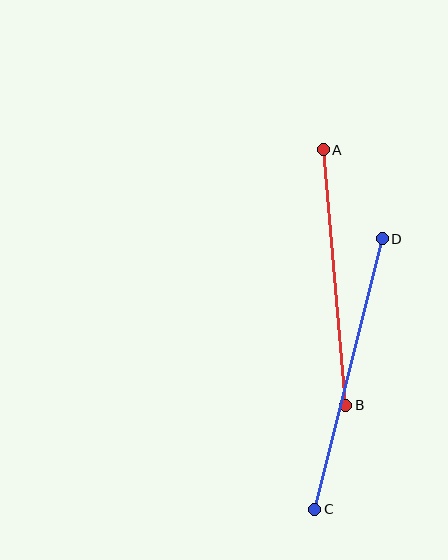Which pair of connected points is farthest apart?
Points C and D are farthest apart.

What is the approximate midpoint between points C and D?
The midpoint is at approximately (349, 374) pixels.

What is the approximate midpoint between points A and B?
The midpoint is at approximately (335, 277) pixels.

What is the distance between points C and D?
The distance is approximately 279 pixels.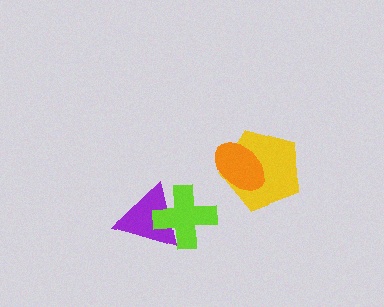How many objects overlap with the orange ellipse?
1 object overlaps with the orange ellipse.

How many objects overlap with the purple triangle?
1 object overlaps with the purple triangle.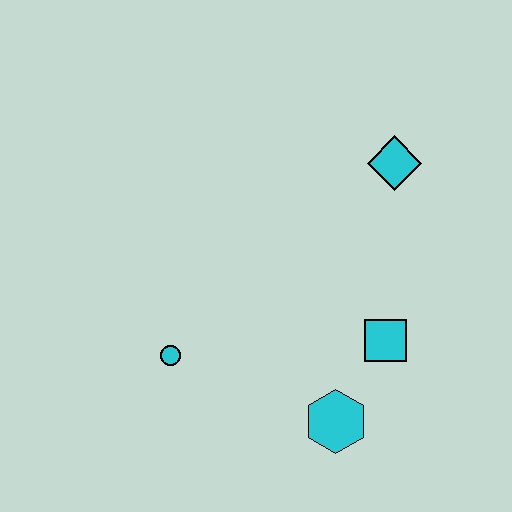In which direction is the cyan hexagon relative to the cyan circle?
The cyan hexagon is to the right of the cyan circle.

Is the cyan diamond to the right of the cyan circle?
Yes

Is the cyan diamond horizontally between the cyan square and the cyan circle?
No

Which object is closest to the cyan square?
The cyan hexagon is closest to the cyan square.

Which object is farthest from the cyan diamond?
The cyan circle is farthest from the cyan diamond.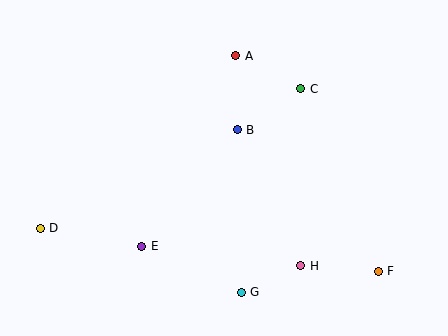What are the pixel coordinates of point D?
Point D is at (40, 228).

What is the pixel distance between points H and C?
The distance between H and C is 177 pixels.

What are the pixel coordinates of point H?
Point H is at (301, 266).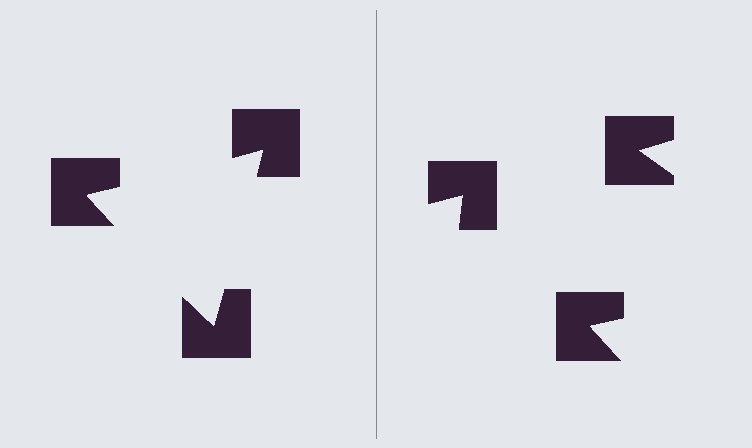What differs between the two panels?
The notched squares are positioned identically on both sides; only the wedge orientations differ. On the left they align to a triangle; on the right they are misaligned.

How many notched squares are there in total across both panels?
6 — 3 on each side.